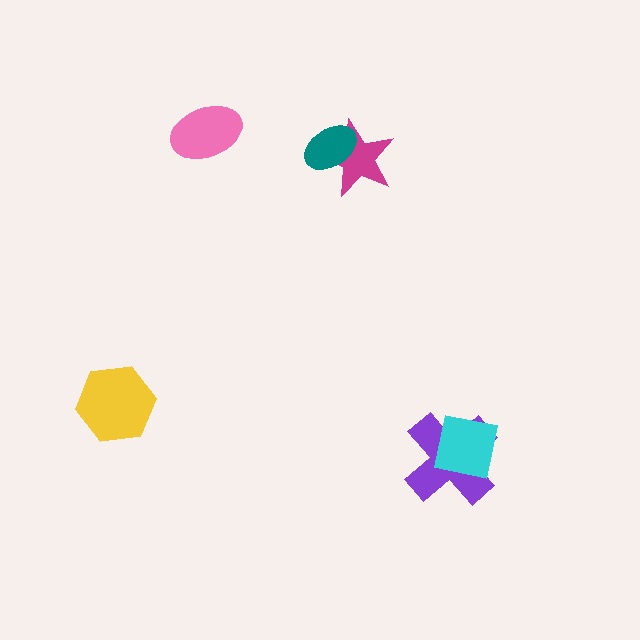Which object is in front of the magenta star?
The teal ellipse is in front of the magenta star.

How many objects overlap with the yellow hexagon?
0 objects overlap with the yellow hexagon.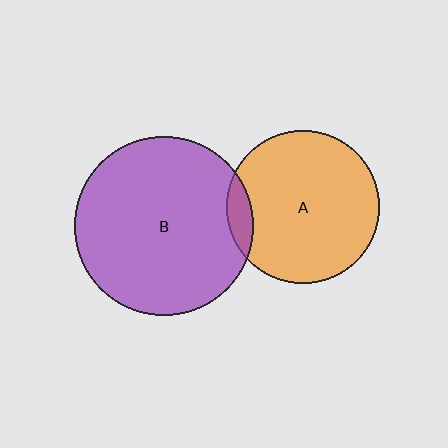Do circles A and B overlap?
Yes.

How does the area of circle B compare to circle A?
Approximately 1.4 times.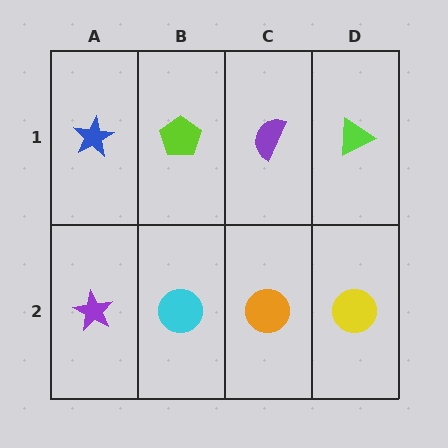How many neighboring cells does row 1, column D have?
2.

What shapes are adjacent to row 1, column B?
A cyan circle (row 2, column B), a blue star (row 1, column A), a purple semicircle (row 1, column C).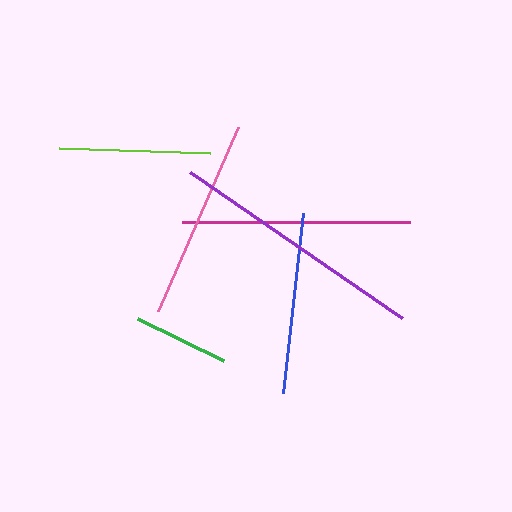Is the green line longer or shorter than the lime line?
The lime line is longer than the green line.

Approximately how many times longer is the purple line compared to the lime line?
The purple line is approximately 1.7 times the length of the lime line.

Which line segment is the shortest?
The green line is the shortest at approximately 95 pixels.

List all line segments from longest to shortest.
From longest to shortest: purple, magenta, pink, blue, lime, green.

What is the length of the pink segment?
The pink segment is approximately 201 pixels long.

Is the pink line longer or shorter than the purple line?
The purple line is longer than the pink line.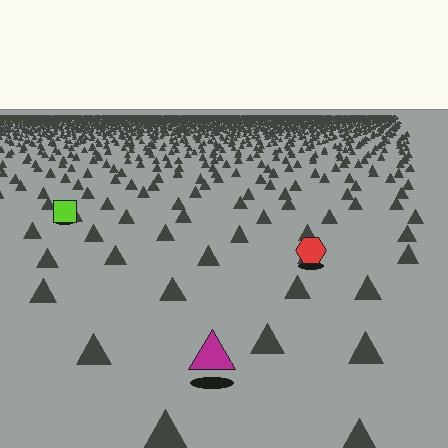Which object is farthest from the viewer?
The lime square is farthest from the viewer. It appears smaller and the ground texture around it is denser.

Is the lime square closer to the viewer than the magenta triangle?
No. The magenta triangle is closer — you can tell from the texture gradient: the ground texture is coarser near it.